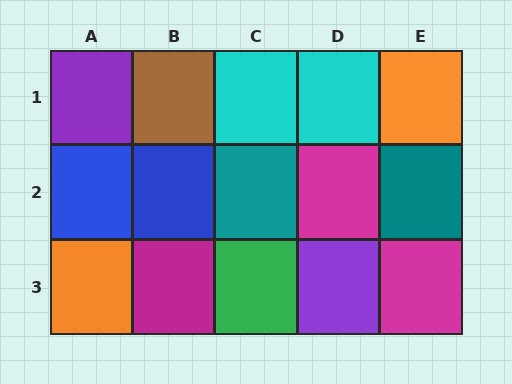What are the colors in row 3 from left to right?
Orange, magenta, green, purple, magenta.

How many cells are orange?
2 cells are orange.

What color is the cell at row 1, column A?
Purple.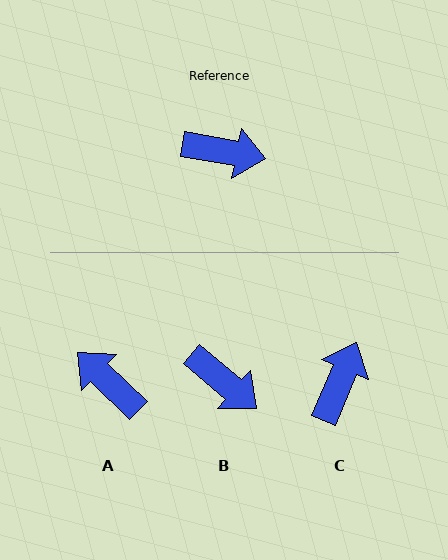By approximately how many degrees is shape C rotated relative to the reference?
Approximately 78 degrees counter-clockwise.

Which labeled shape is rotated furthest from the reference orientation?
A, about 147 degrees away.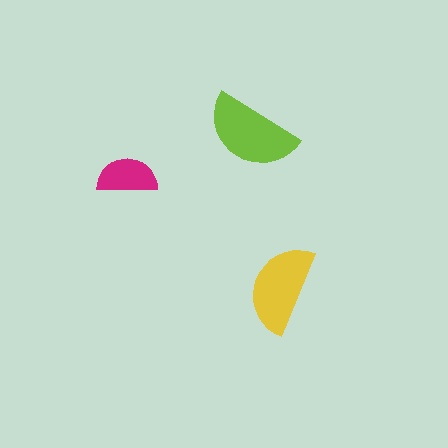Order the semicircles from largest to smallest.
the lime one, the yellow one, the magenta one.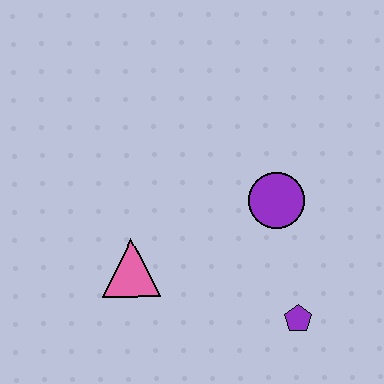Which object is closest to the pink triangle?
The purple circle is closest to the pink triangle.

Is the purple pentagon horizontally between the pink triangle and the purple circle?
No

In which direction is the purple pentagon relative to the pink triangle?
The purple pentagon is to the right of the pink triangle.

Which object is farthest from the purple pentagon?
The pink triangle is farthest from the purple pentagon.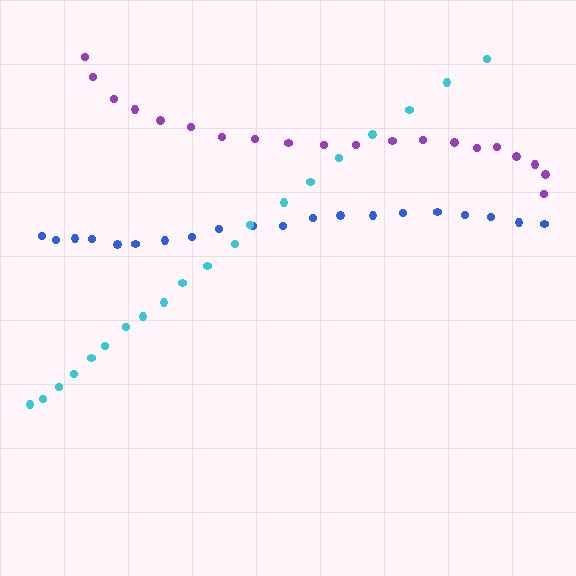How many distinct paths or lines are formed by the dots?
There are 3 distinct paths.